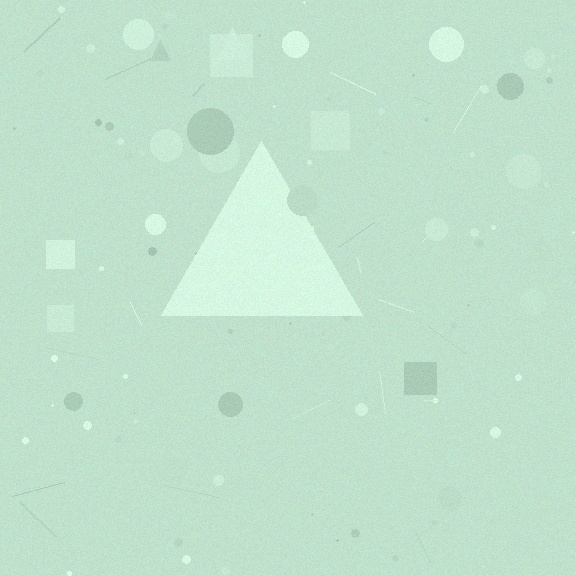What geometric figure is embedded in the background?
A triangle is embedded in the background.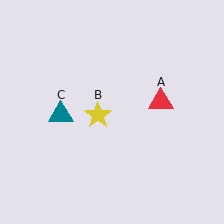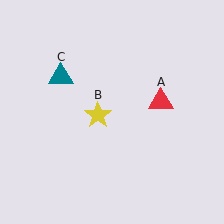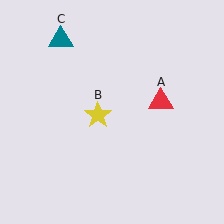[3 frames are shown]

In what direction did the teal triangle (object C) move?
The teal triangle (object C) moved up.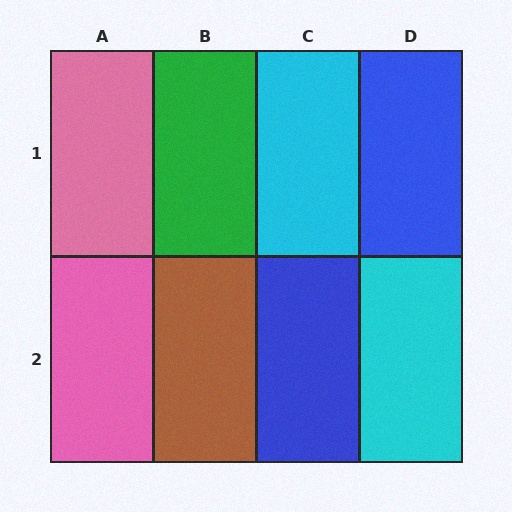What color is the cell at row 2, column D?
Cyan.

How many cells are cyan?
2 cells are cyan.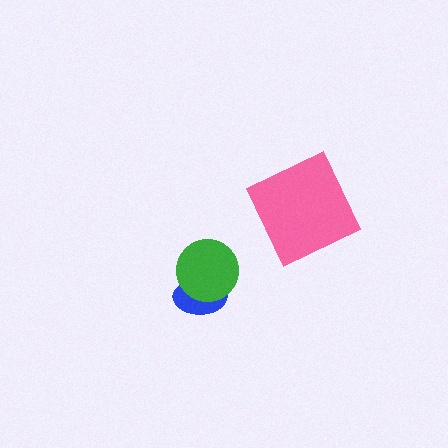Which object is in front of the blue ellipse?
The green circle is in front of the blue ellipse.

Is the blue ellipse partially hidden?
Yes, it is partially covered by another shape.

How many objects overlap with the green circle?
1 object overlaps with the green circle.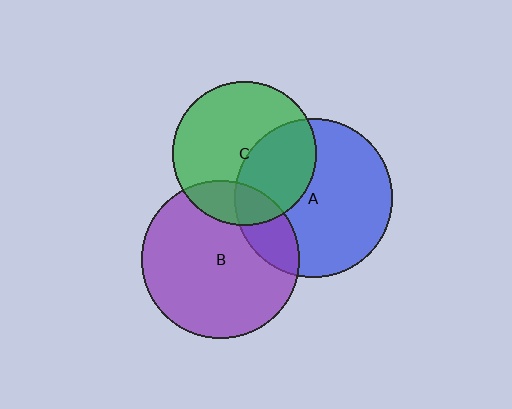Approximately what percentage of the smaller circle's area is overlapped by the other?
Approximately 40%.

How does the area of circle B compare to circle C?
Approximately 1.2 times.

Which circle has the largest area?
Circle A (blue).